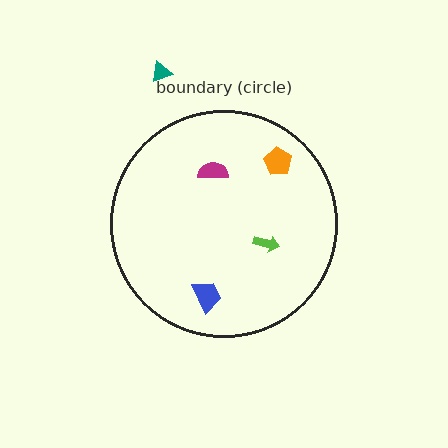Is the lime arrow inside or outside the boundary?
Inside.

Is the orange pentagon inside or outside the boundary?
Inside.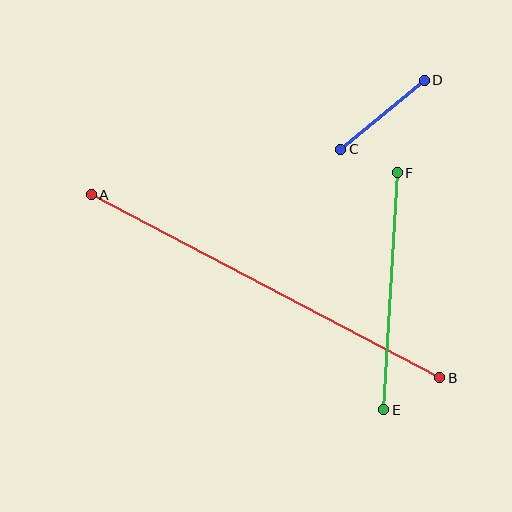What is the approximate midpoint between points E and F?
The midpoint is at approximately (391, 291) pixels.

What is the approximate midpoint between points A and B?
The midpoint is at approximately (265, 286) pixels.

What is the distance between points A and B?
The distance is approximately 394 pixels.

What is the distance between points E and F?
The distance is approximately 237 pixels.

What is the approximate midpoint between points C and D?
The midpoint is at approximately (383, 115) pixels.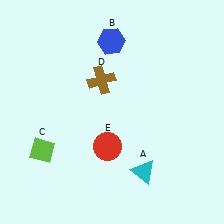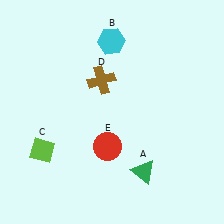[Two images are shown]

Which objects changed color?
A changed from cyan to green. B changed from blue to cyan.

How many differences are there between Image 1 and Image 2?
There are 2 differences between the two images.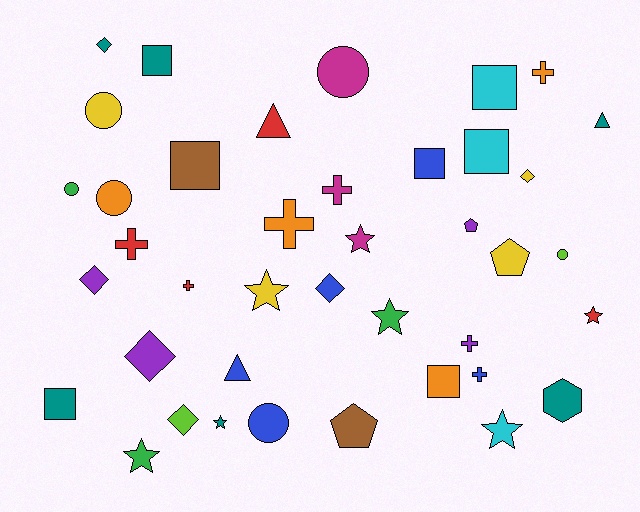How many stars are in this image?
There are 7 stars.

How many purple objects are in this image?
There are 4 purple objects.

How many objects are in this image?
There are 40 objects.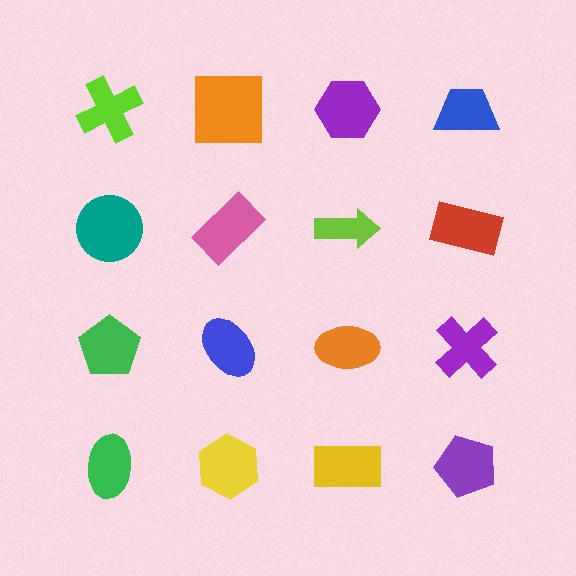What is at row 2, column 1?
A teal circle.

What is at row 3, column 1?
A green pentagon.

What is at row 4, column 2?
A yellow hexagon.